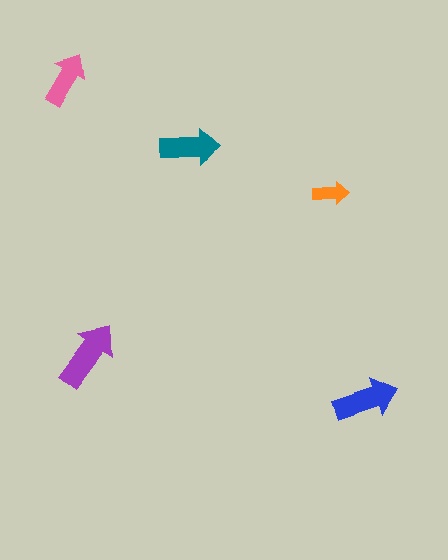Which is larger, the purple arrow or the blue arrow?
The purple one.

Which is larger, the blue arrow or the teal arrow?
The blue one.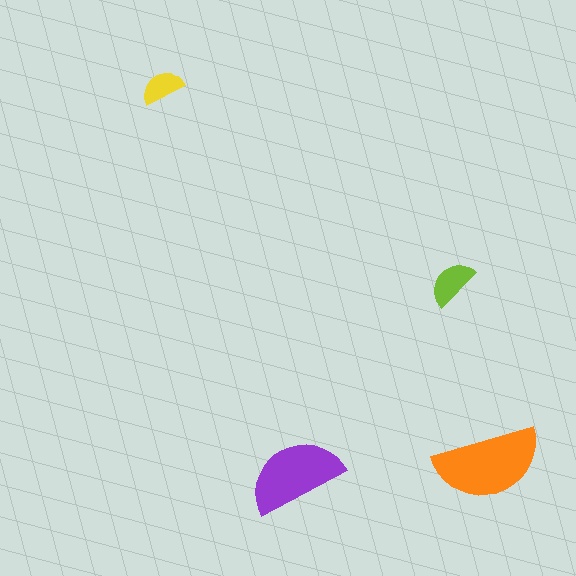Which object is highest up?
The yellow semicircle is topmost.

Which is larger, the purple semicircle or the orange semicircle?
The orange one.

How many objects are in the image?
There are 4 objects in the image.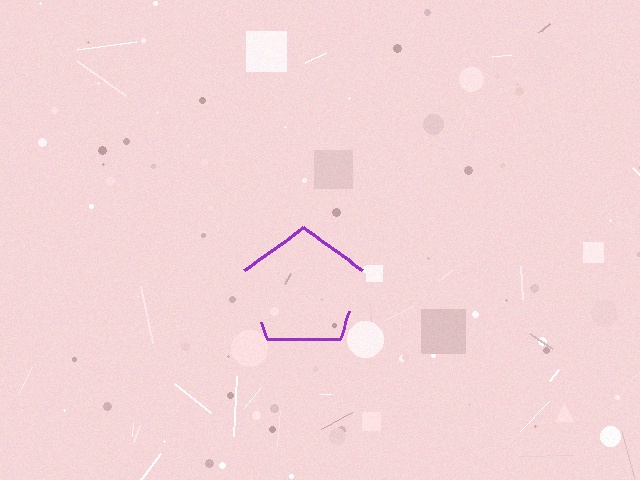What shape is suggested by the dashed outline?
The dashed outline suggests a pentagon.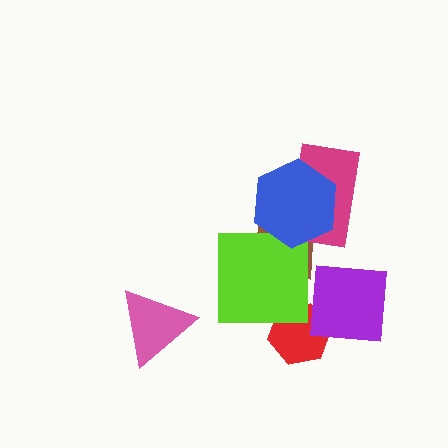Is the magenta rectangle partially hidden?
Yes, it is partially covered by another shape.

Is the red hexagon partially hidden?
Yes, it is partially covered by another shape.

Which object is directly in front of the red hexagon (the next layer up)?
The purple square is directly in front of the red hexagon.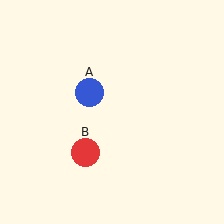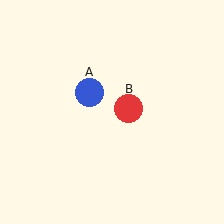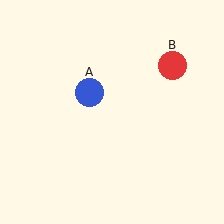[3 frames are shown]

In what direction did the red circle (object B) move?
The red circle (object B) moved up and to the right.